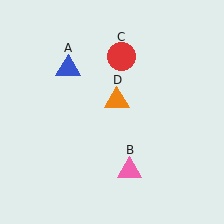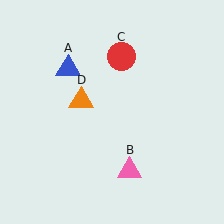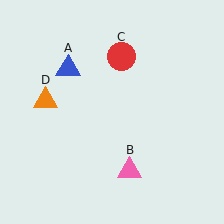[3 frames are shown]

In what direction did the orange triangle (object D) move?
The orange triangle (object D) moved left.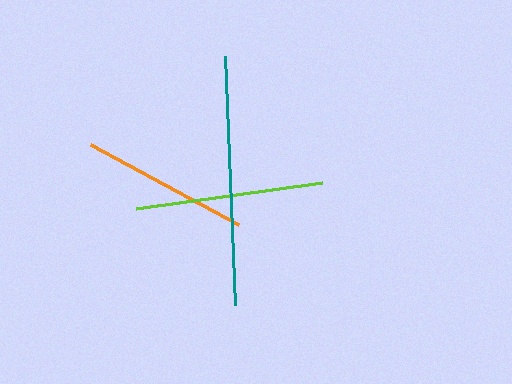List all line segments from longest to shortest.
From longest to shortest: teal, lime, orange.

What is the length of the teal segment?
The teal segment is approximately 249 pixels long.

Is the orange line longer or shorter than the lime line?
The lime line is longer than the orange line.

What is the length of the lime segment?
The lime segment is approximately 188 pixels long.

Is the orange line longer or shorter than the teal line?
The teal line is longer than the orange line.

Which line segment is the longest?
The teal line is the longest at approximately 249 pixels.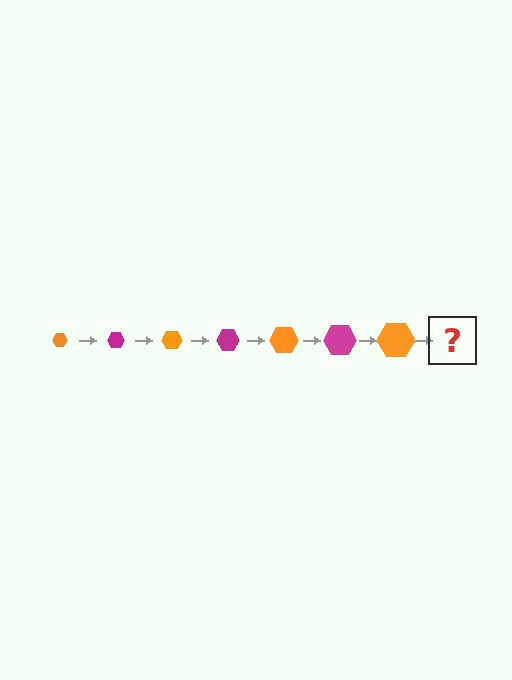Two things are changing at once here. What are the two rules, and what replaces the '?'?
The two rules are that the hexagon grows larger each step and the color cycles through orange and magenta. The '?' should be a magenta hexagon, larger than the previous one.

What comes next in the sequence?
The next element should be a magenta hexagon, larger than the previous one.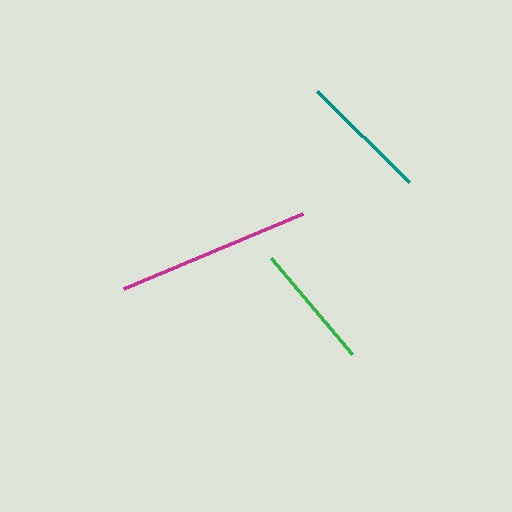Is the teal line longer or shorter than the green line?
The teal line is longer than the green line.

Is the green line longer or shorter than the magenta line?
The magenta line is longer than the green line.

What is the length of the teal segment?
The teal segment is approximately 130 pixels long.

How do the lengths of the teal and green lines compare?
The teal and green lines are approximately the same length.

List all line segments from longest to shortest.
From longest to shortest: magenta, teal, green.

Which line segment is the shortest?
The green line is the shortest at approximately 126 pixels.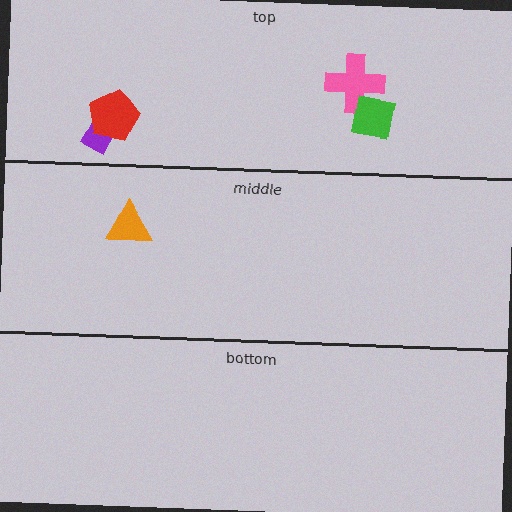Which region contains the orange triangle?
The middle region.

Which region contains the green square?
The top region.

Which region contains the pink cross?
The top region.